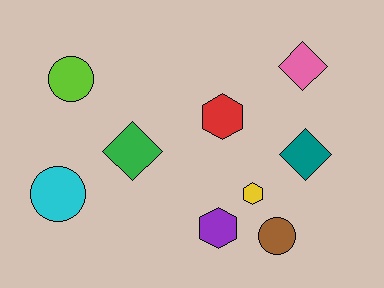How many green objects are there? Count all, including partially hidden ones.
There is 1 green object.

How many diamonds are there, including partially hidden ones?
There are 3 diamonds.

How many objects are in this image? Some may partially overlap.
There are 9 objects.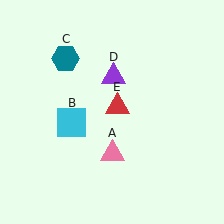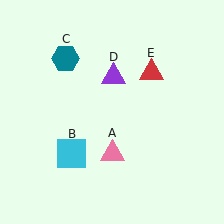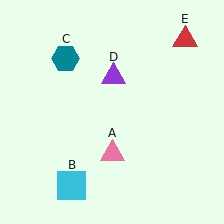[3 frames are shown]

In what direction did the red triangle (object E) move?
The red triangle (object E) moved up and to the right.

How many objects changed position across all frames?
2 objects changed position: cyan square (object B), red triangle (object E).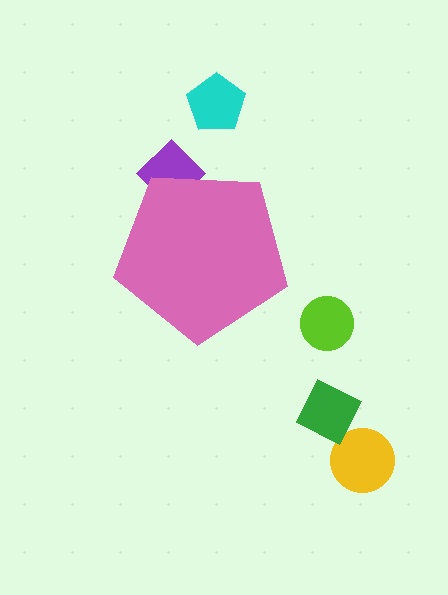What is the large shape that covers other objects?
A pink pentagon.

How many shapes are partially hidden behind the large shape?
1 shape is partially hidden.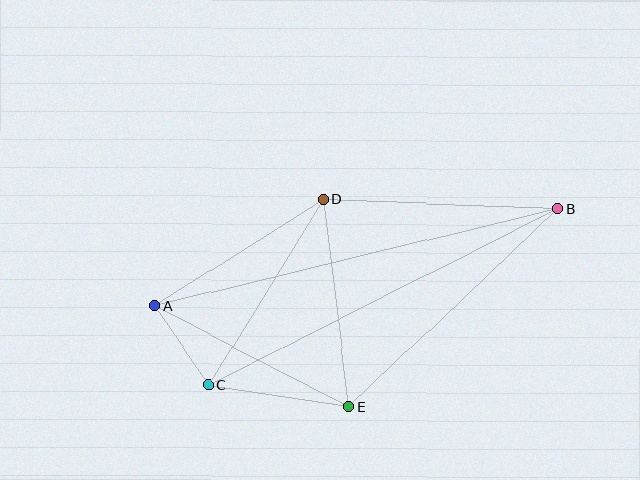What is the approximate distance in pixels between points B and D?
The distance between B and D is approximately 235 pixels.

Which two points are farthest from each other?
Points A and B are farthest from each other.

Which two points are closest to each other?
Points A and C are closest to each other.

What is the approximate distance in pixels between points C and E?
The distance between C and E is approximately 142 pixels.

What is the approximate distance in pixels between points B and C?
The distance between B and C is approximately 391 pixels.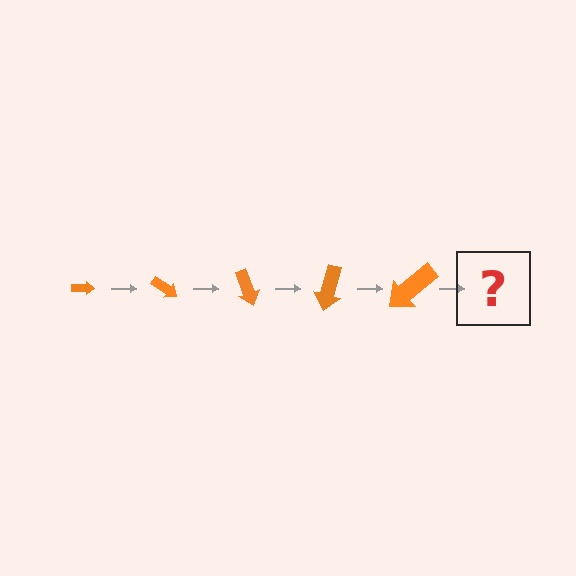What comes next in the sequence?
The next element should be an arrow, larger than the previous one and rotated 175 degrees from the start.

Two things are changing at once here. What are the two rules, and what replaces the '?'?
The two rules are that the arrow grows larger each step and it rotates 35 degrees each step. The '?' should be an arrow, larger than the previous one and rotated 175 degrees from the start.